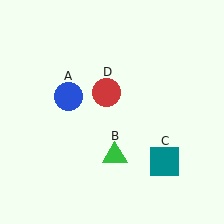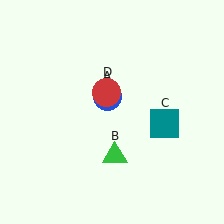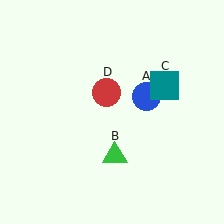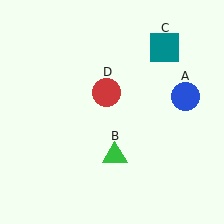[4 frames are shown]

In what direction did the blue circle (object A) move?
The blue circle (object A) moved right.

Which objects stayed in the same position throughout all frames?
Green triangle (object B) and red circle (object D) remained stationary.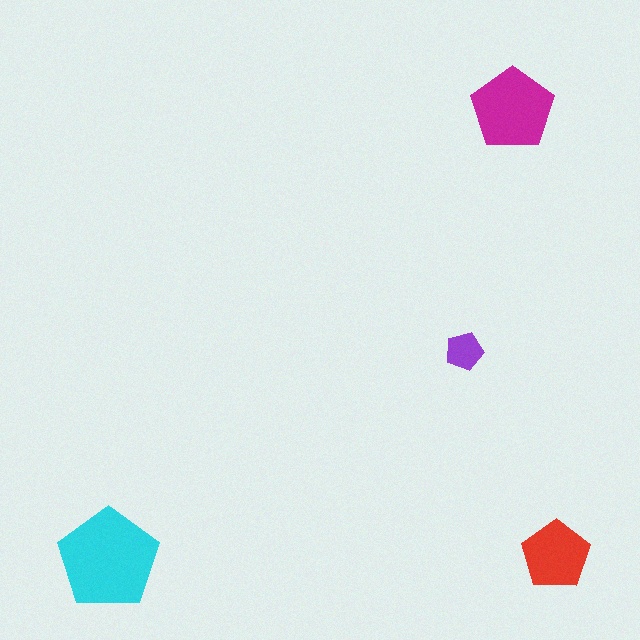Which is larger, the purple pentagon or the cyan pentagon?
The cyan one.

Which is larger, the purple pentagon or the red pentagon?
The red one.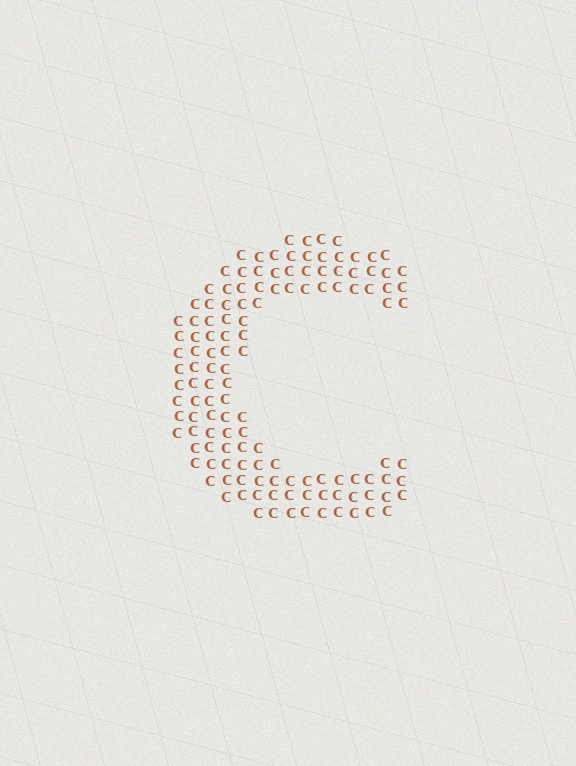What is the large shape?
The large shape is the letter C.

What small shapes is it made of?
It is made of small letter C's.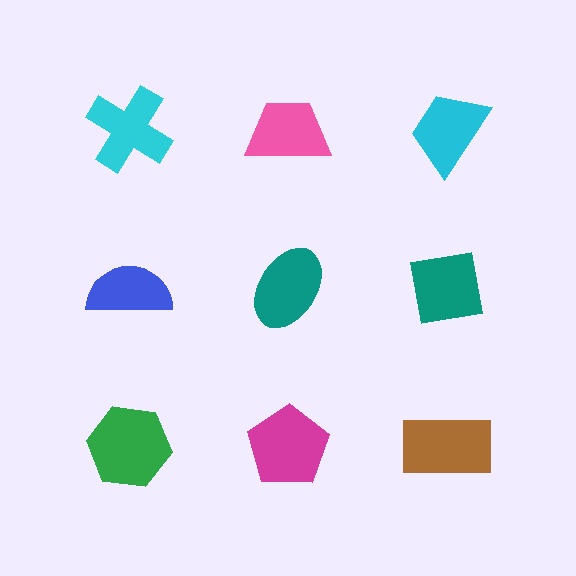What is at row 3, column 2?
A magenta pentagon.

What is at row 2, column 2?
A teal ellipse.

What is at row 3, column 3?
A brown rectangle.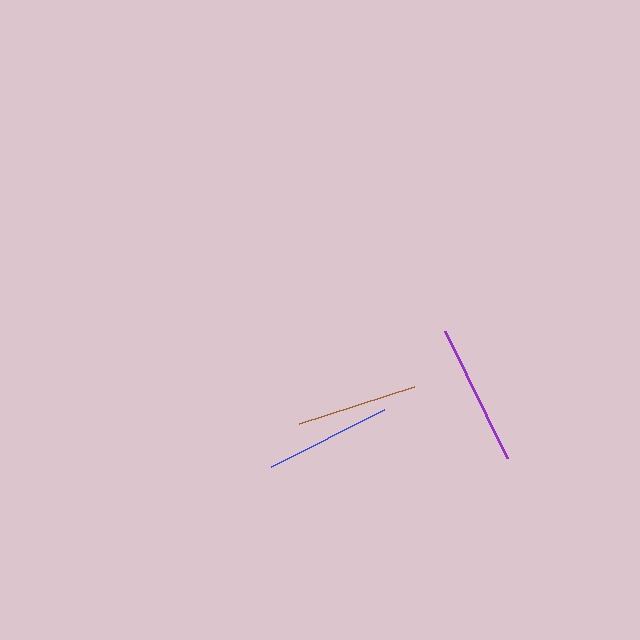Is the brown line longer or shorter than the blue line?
The blue line is longer than the brown line.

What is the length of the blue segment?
The blue segment is approximately 127 pixels long.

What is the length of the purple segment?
The purple segment is approximately 141 pixels long.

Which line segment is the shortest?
The brown line is the shortest at approximately 122 pixels.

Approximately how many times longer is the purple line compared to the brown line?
The purple line is approximately 1.2 times the length of the brown line.